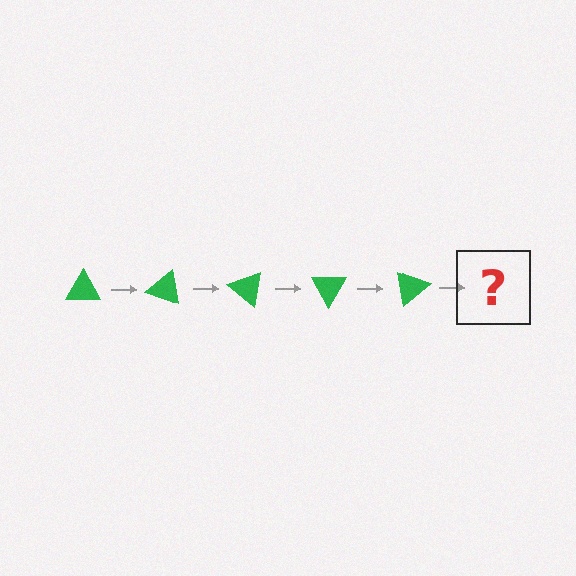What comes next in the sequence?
The next element should be a green triangle rotated 100 degrees.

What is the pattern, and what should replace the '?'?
The pattern is that the triangle rotates 20 degrees each step. The '?' should be a green triangle rotated 100 degrees.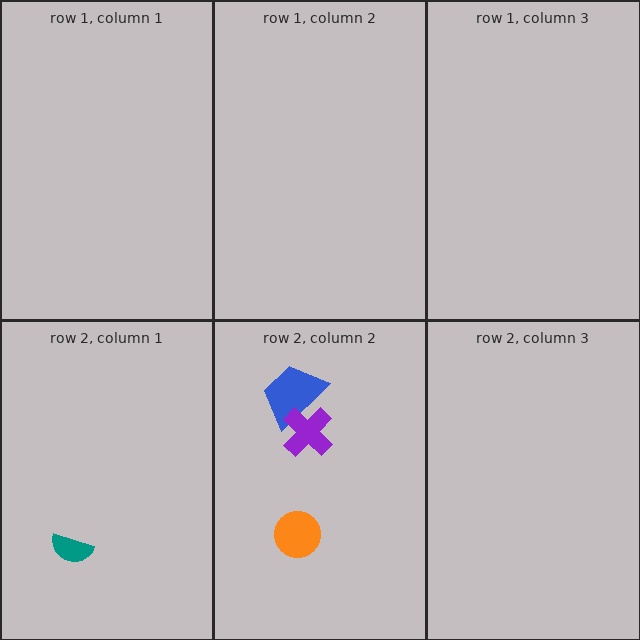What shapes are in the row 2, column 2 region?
The blue trapezoid, the orange circle, the purple cross.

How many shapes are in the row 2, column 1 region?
1.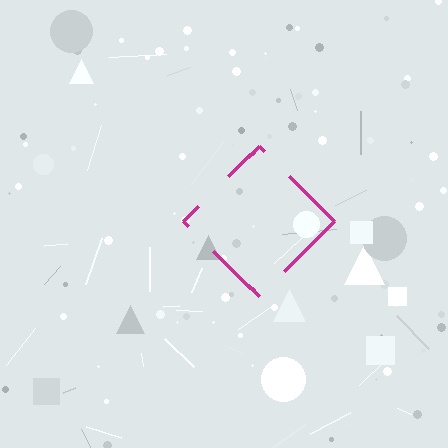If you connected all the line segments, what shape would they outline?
They would outline a diamond.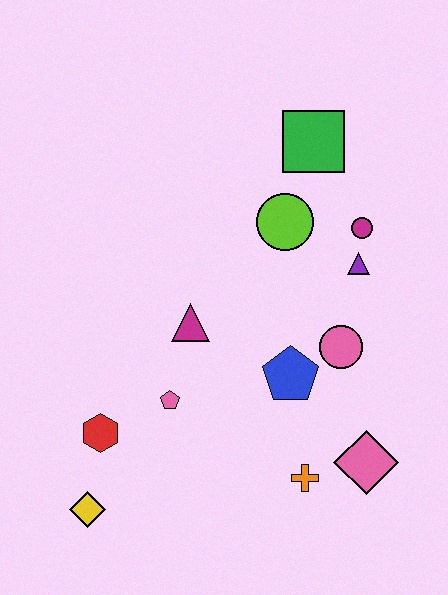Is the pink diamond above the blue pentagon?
No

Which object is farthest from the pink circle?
The yellow diamond is farthest from the pink circle.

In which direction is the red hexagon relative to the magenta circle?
The red hexagon is to the left of the magenta circle.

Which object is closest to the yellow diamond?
The red hexagon is closest to the yellow diamond.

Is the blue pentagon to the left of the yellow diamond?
No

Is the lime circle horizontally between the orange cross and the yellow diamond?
Yes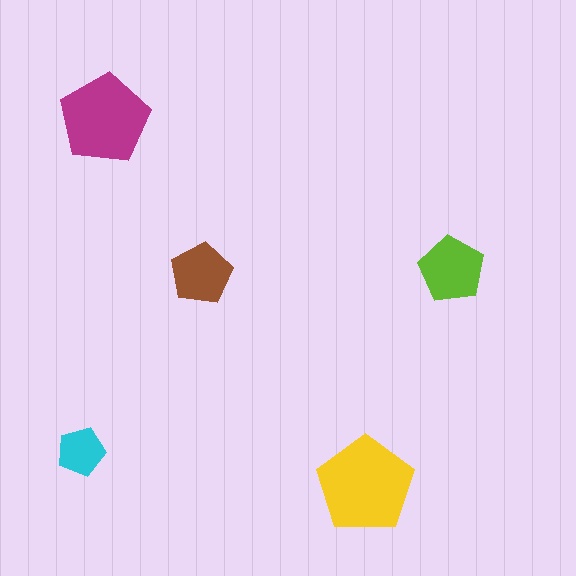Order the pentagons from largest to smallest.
the yellow one, the magenta one, the lime one, the brown one, the cyan one.